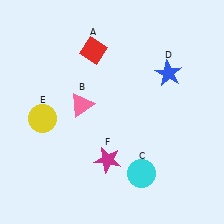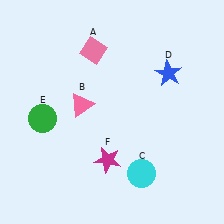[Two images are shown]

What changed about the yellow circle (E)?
In Image 1, E is yellow. In Image 2, it changed to green.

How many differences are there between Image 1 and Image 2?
There are 2 differences between the two images.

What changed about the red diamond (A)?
In Image 1, A is red. In Image 2, it changed to pink.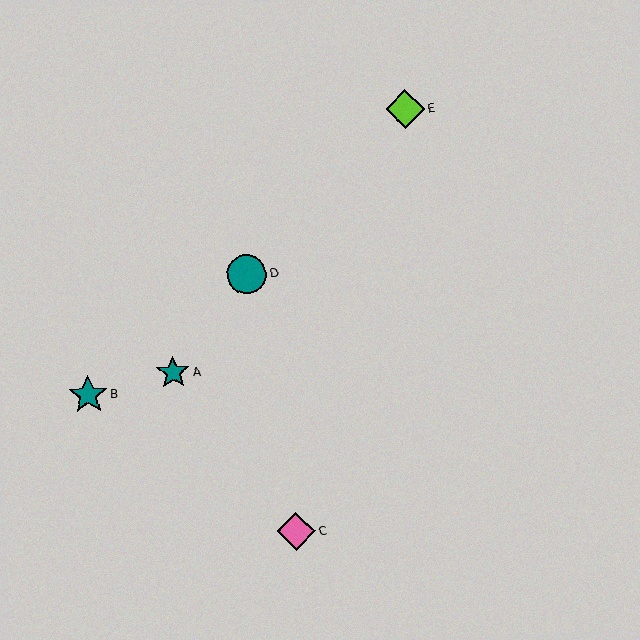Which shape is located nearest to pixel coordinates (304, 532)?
The pink diamond (labeled C) at (296, 531) is nearest to that location.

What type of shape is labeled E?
Shape E is a lime diamond.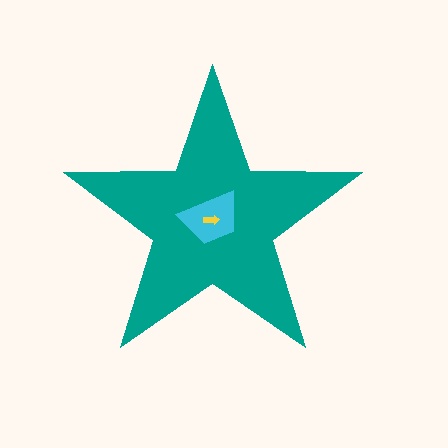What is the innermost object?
The yellow arrow.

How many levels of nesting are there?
3.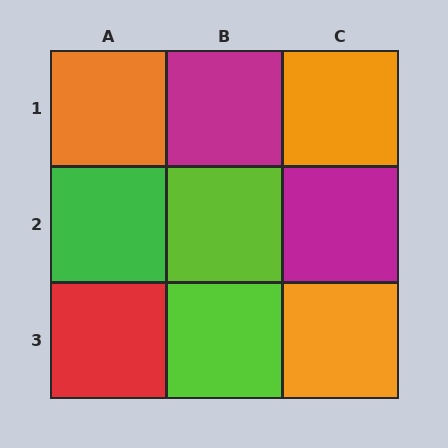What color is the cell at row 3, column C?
Orange.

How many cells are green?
1 cell is green.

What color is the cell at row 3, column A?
Red.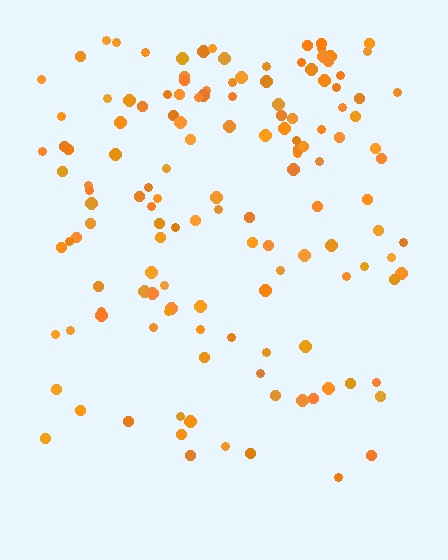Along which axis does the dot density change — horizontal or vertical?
Vertical.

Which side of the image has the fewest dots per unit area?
The bottom.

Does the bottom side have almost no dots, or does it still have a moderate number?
Still a moderate number, just noticeably fewer than the top.